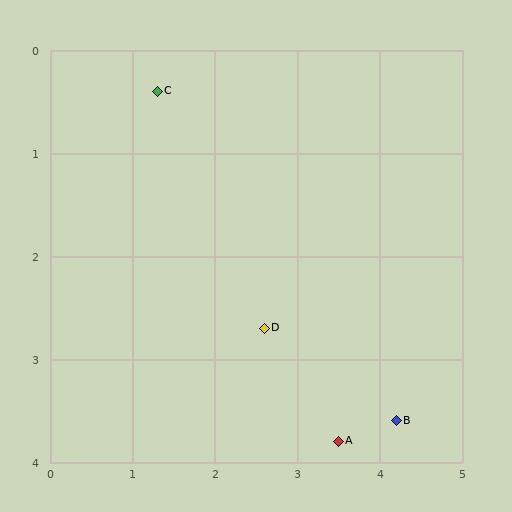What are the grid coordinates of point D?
Point D is at approximately (2.6, 2.7).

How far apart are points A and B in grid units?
Points A and B are about 0.7 grid units apart.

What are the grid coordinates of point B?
Point B is at approximately (4.2, 3.6).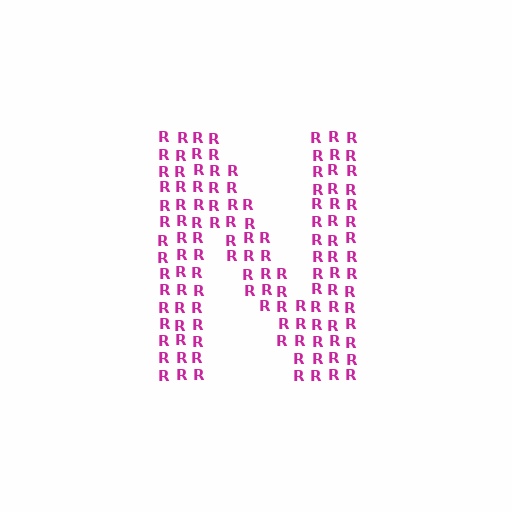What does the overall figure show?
The overall figure shows the letter N.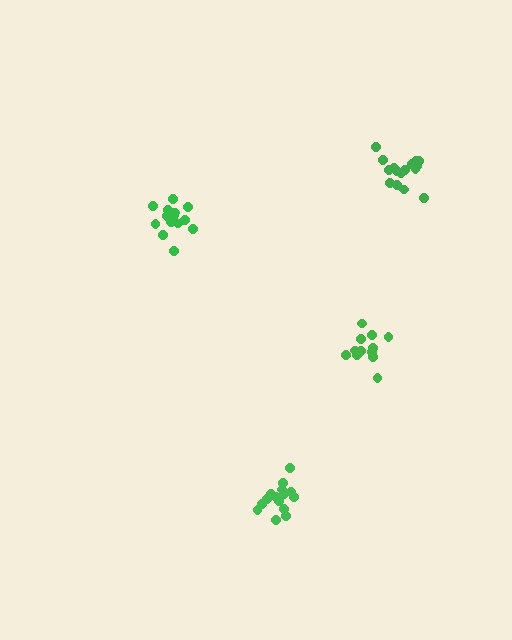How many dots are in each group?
Group 1: 15 dots, Group 2: 12 dots, Group 3: 16 dots, Group 4: 15 dots (58 total).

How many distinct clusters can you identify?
There are 4 distinct clusters.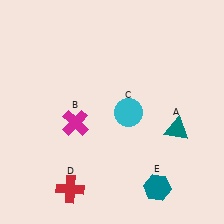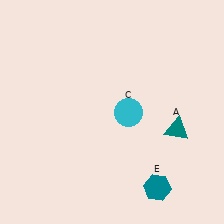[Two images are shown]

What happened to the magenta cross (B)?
The magenta cross (B) was removed in Image 2. It was in the bottom-left area of Image 1.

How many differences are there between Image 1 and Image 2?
There are 2 differences between the two images.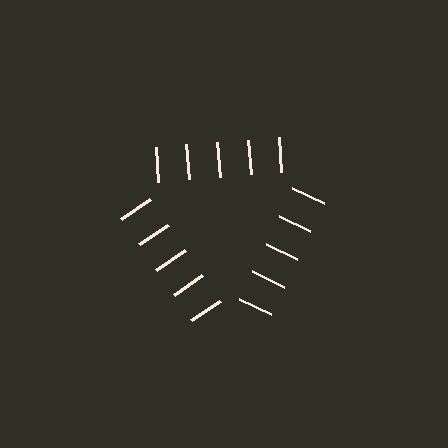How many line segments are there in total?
15 — 5 along each of the 3 edges.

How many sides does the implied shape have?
3 sides — the line-ends trace a triangle.